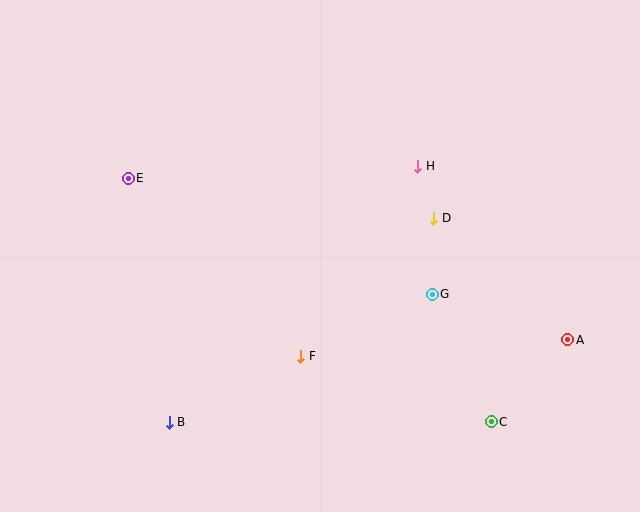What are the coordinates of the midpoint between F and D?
The midpoint between F and D is at (367, 287).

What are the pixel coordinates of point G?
Point G is at (432, 294).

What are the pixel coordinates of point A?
Point A is at (568, 340).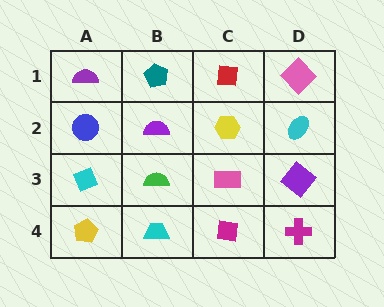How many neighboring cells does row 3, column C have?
4.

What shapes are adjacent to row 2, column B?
A teal pentagon (row 1, column B), a green semicircle (row 3, column B), a blue circle (row 2, column A), a yellow hexagon (row 2, column C).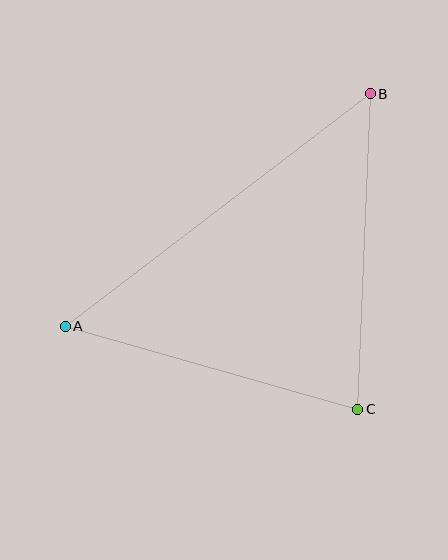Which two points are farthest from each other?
Points A and B are farthest from each other.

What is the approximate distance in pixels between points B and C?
The distance between B and C is approximately 316 pixels.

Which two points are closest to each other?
Points A and C are closest to each other.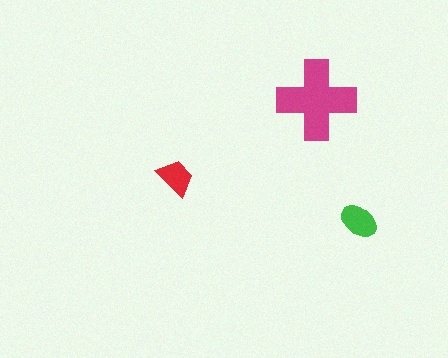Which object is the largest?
The magenta cross.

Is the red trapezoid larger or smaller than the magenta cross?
Smaller.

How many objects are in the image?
There are 3 objects in the image.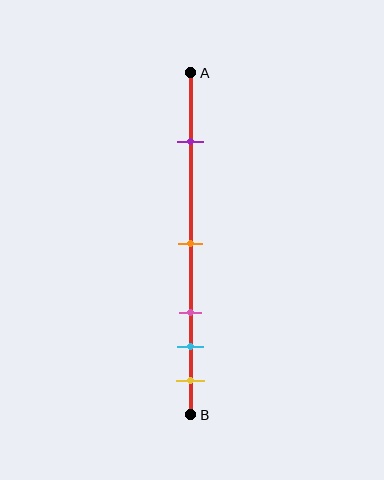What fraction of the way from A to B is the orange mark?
The orange mark is approximately 50% (0.5) of the way from A to B.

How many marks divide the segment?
There are 5 marks dividing the segment.